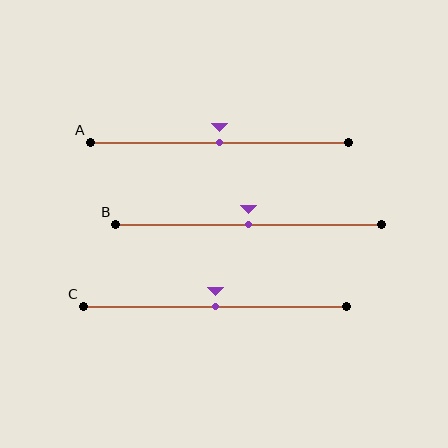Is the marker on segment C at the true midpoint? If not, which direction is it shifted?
Yes, the marker on segment C is at the true midpoint.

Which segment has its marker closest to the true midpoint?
Segment A has its marker closest to the true midpoint.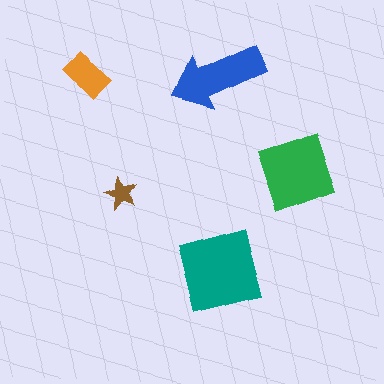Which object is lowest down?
The teal square is bottommost.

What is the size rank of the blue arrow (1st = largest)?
3rd.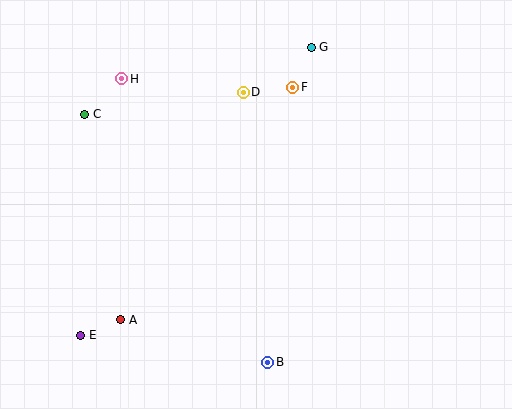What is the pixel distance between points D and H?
The distance between D and H is 122 pixels.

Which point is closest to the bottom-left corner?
Point E is closest to the bottom-left corner.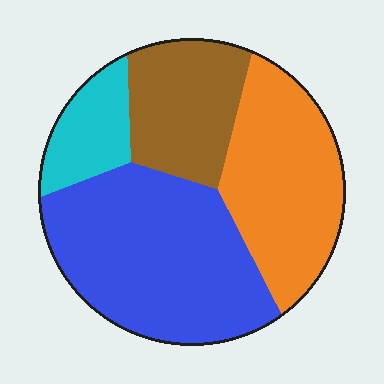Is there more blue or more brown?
Blue.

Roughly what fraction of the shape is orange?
Orange covers 29% of the shape.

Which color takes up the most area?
Blue, at roughly 40%.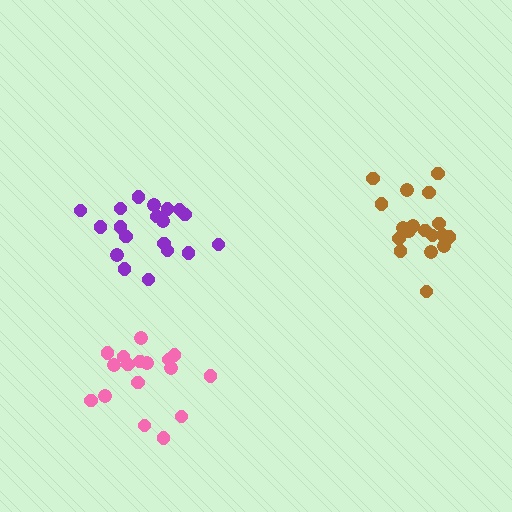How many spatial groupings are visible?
There are 3 spatial groupings.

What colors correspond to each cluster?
The clusters are colored: purple, pink, brown.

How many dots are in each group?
Group 1: 19 dots, Group 2: 17 dots, Group 3: 20 dots (56 total).